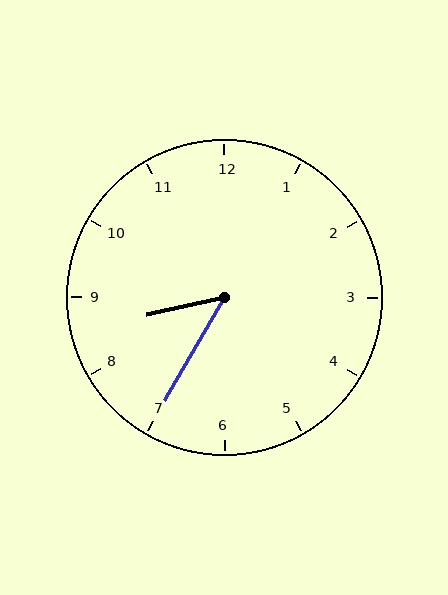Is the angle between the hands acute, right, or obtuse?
It is acute.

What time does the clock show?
8:35.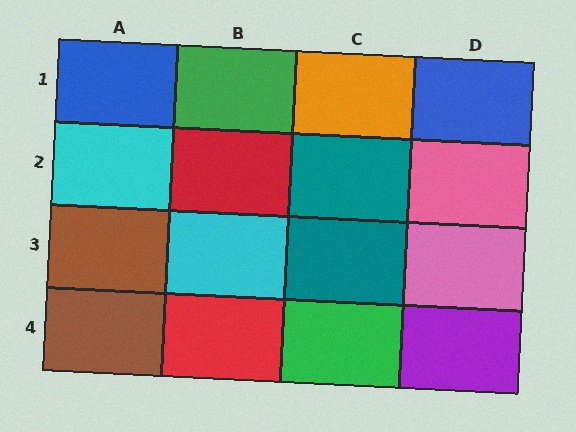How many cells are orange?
1 cell is orange.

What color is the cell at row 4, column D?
Purple.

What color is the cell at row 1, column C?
Orange.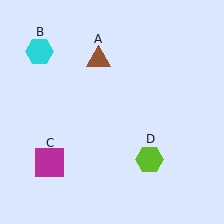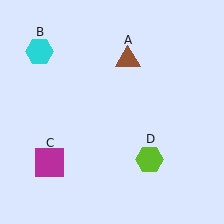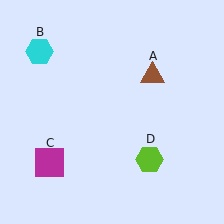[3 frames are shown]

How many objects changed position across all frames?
1 object changed position: brown triangle (object A).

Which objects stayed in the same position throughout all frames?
Cyan hexagon (object B) and magenta square (object C) and lime hexagon (object D) remained stationary.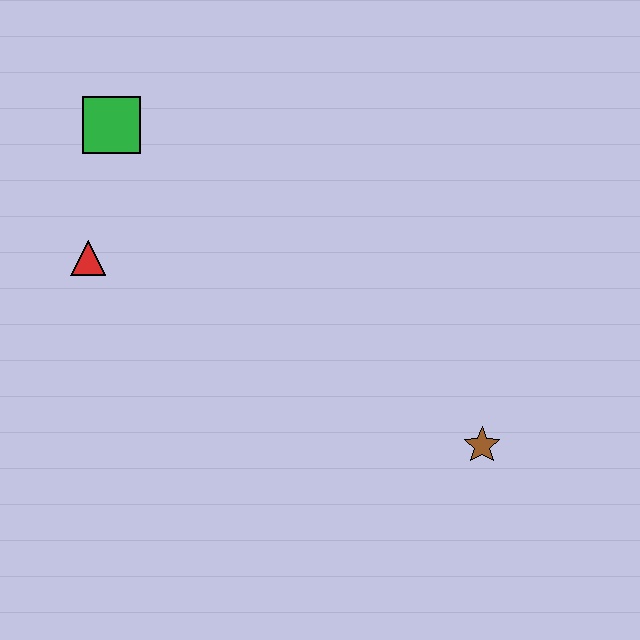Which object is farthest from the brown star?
The green square is farthest from the brown star.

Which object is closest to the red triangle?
The green square is closest to the red triangle.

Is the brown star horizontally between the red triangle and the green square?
No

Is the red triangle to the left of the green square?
Yes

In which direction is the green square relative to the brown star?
The green square is to the left of the brown star.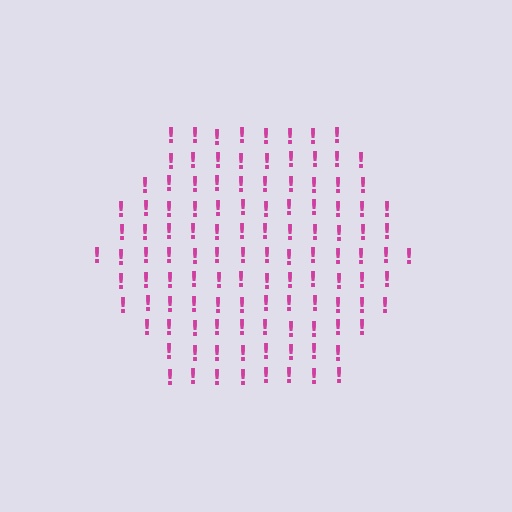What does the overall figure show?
The overall figure shows a hexagon.